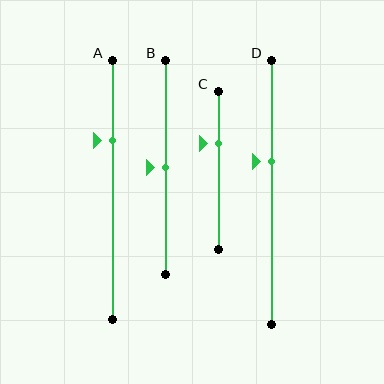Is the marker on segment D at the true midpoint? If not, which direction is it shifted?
No, the marker on segment D is shifted upward by about 11% of the segment length.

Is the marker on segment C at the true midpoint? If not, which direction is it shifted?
No, the marker on segment C is shifted upward by about 17% of the segment length.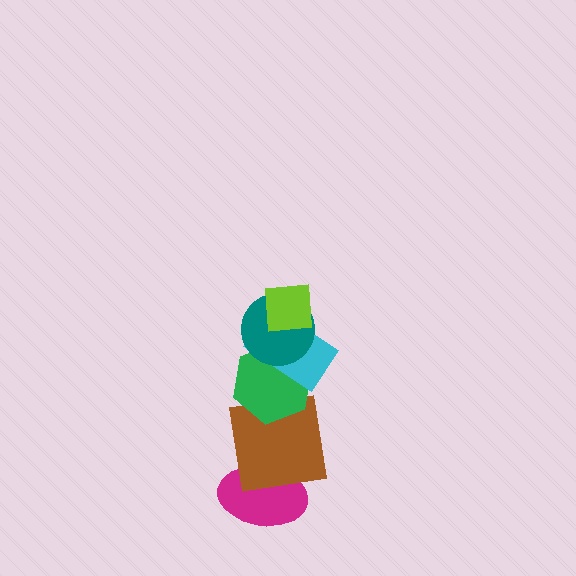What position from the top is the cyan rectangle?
The cyan rectangle is 3rd from the top.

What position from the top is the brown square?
The brown square is 5th from the top.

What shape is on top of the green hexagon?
The cyan rectangle is on top of the green hexagon.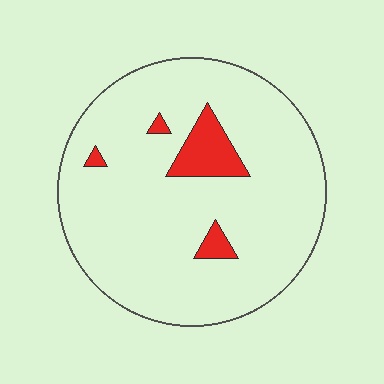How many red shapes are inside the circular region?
4.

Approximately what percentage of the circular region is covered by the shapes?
Approximately 10%.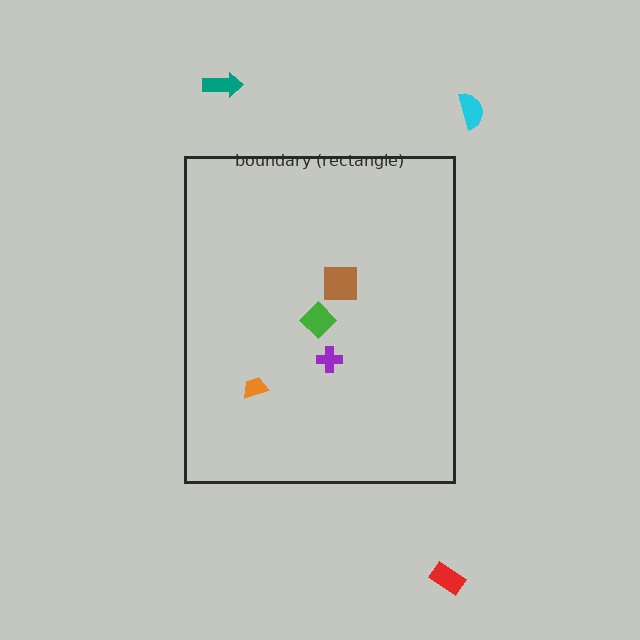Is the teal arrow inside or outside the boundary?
Outside.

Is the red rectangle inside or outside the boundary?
Outside.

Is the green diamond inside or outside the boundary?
Inside.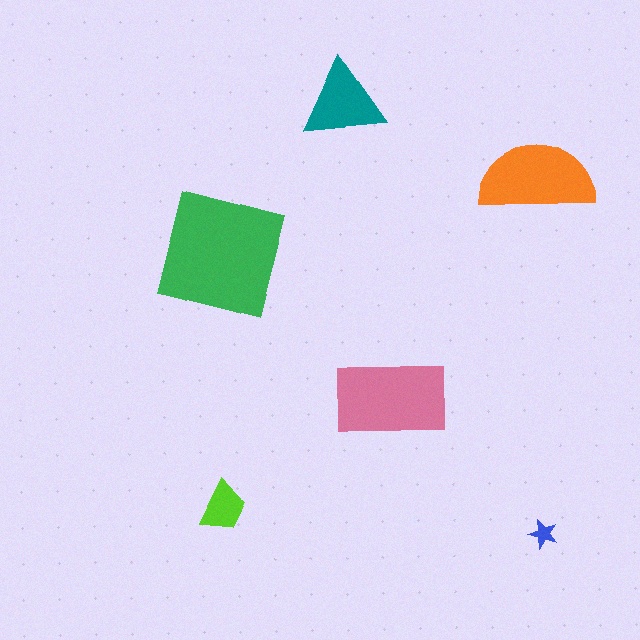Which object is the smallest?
The blue star.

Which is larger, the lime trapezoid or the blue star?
The lime trapezoid.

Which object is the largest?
The green square.